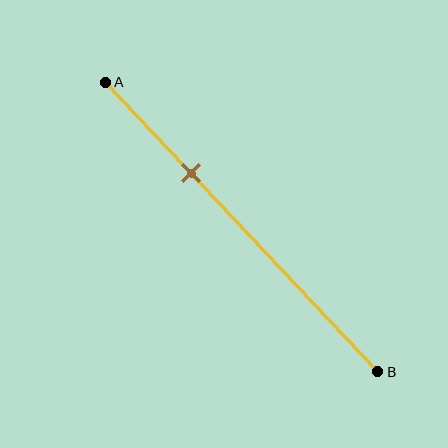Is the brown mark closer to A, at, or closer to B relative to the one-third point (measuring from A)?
The brown mark is approximately at the one-third point of segment AB.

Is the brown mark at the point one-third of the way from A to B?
Yes, the mark is approximately at the one-third point.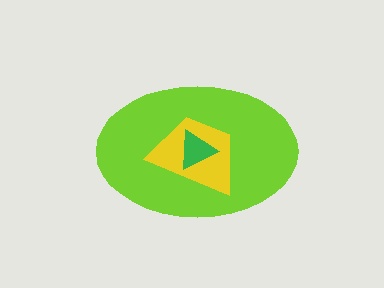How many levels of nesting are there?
3.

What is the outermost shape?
The lime ellipse.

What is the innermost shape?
The green triangle.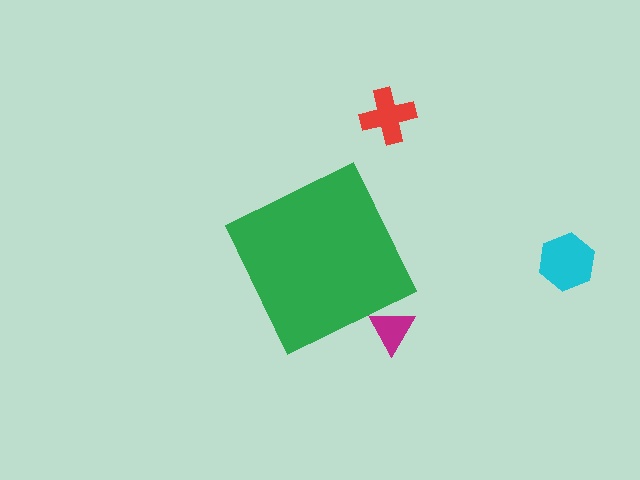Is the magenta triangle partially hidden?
Yes, the magenta triangle is partially hidden behind the green diamond.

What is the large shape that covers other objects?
A green diamond.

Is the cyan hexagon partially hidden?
No, the cyan hexagon is fully visible.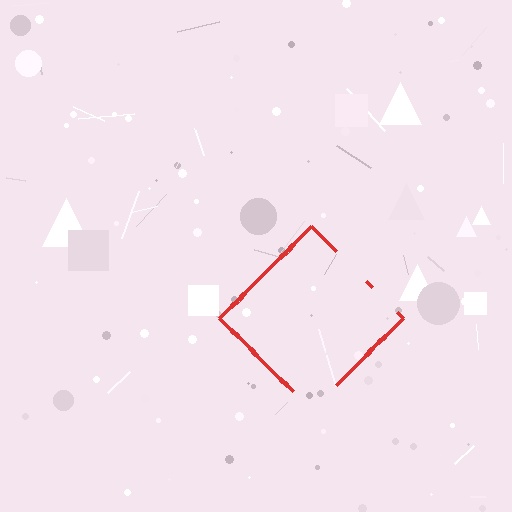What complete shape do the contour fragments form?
The contour fragments form a diamond.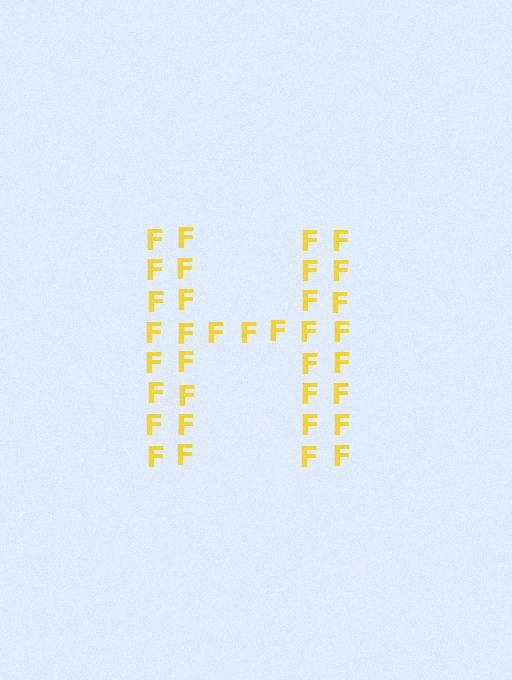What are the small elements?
The small elements are letter F's.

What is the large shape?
The large shape is the letter H.